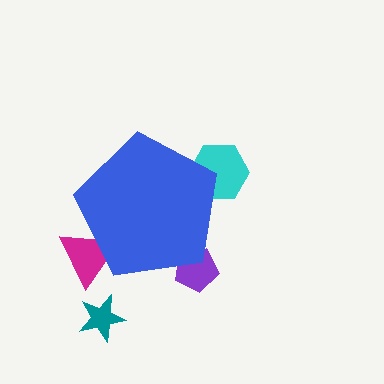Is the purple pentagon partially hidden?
Yes, the purple pentagon is partially hidden behind the blue pentagon.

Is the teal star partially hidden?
No, the teal star is fully visible.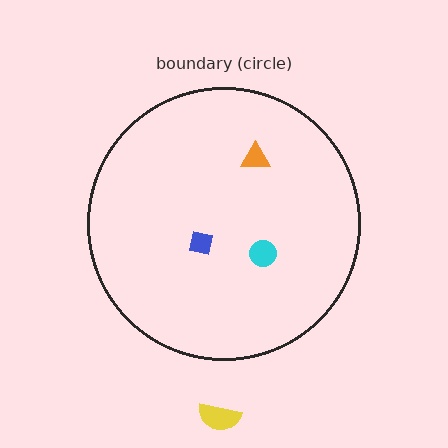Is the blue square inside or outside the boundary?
Inside.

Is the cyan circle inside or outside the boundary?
Inside.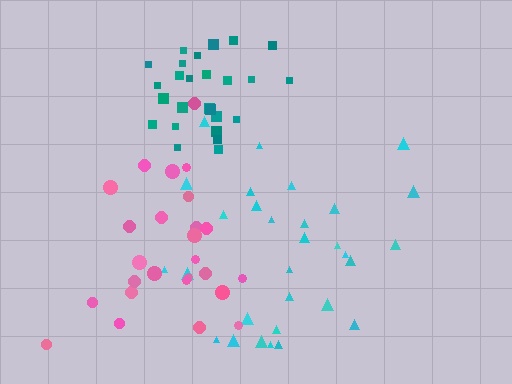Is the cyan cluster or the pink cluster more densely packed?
Cyan.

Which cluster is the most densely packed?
Teal.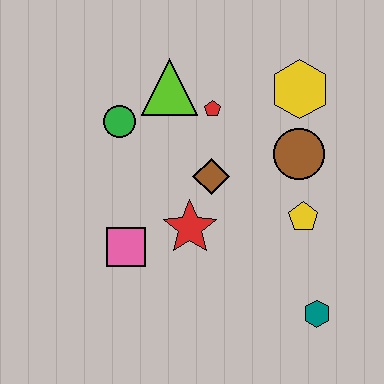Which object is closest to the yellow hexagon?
The brown circle is closest to the yellow hexagon.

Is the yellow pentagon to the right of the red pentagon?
Yes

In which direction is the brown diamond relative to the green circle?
The brown diamond is to the right of the green circle.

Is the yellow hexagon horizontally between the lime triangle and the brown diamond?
No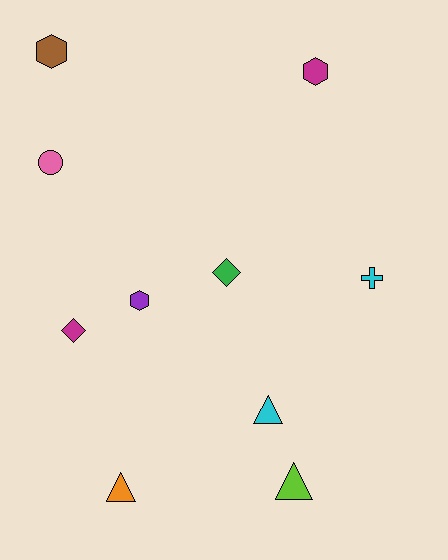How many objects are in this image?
There are 10 objects.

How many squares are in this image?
There are no squares.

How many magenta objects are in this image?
There are 2 magenta objects.